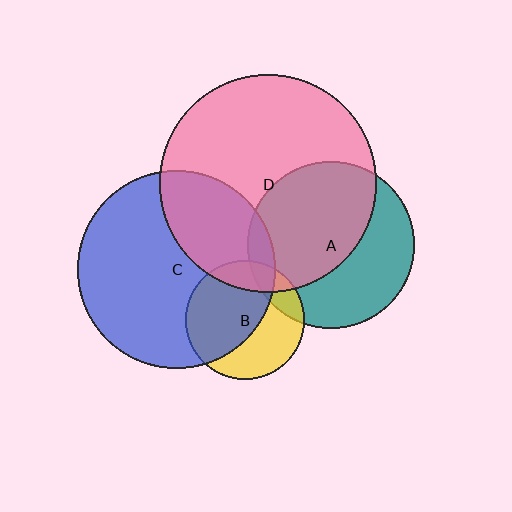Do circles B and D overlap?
Yes.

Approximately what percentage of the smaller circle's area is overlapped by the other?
Approximately 15%.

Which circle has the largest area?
Circle D (pink).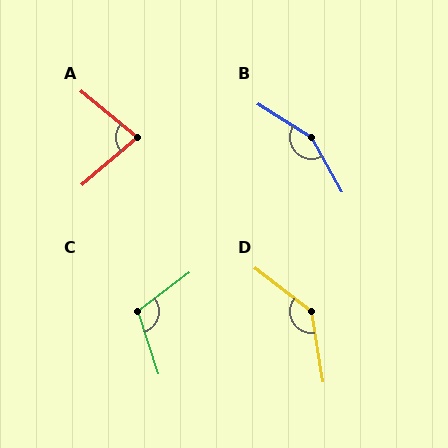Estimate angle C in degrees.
Approximately 109 degrees.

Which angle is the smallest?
A, at approximately 79 degrees.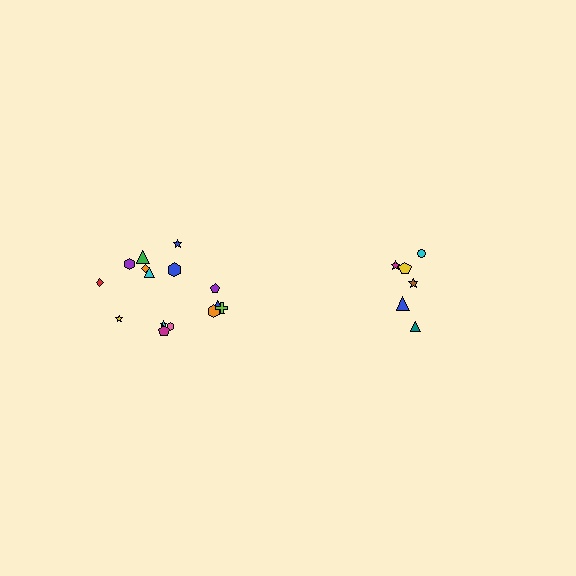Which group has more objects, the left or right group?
The left group.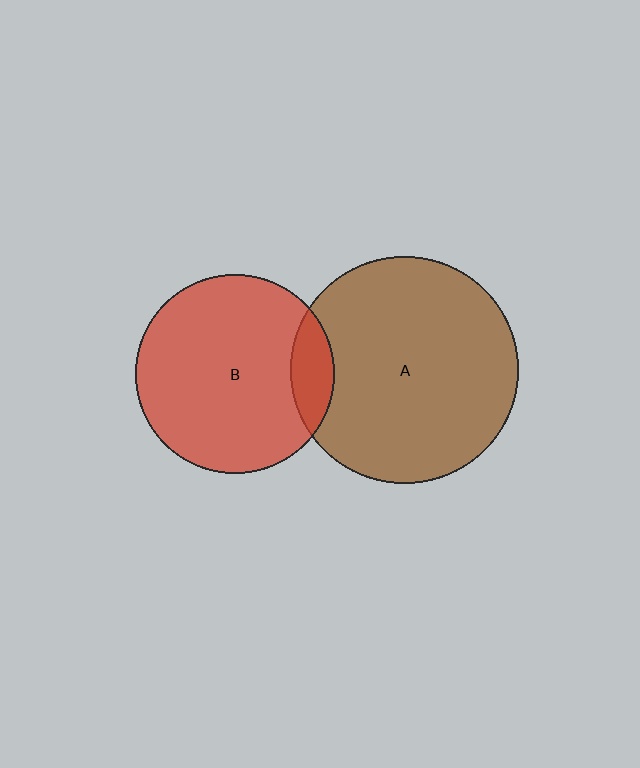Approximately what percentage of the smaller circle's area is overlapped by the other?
Approximately 10%.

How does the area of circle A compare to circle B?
Approximately 1.3 times.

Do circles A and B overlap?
Yes.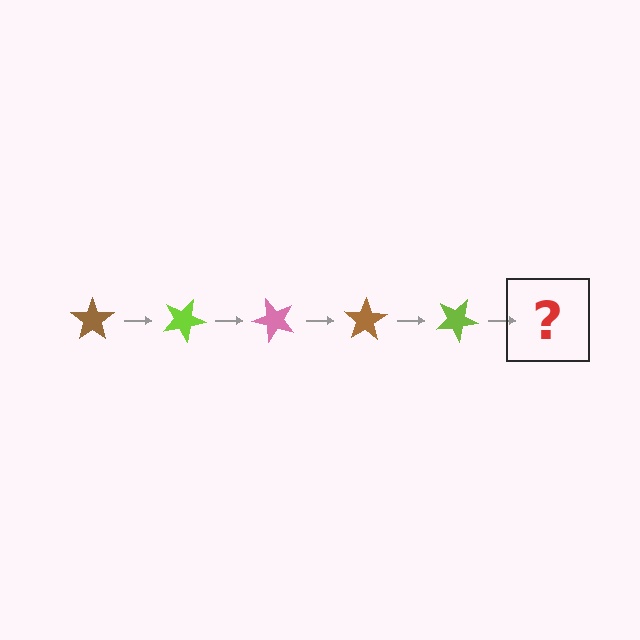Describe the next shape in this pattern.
It should be a pink star, rotated 125 degrees from the start.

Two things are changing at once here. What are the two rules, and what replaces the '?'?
The two rules are that it rotates 25 degrees each step and the color cycles through brown, lime, and pink. The '?' should be a pink star, rotated 125 degrees from the start.